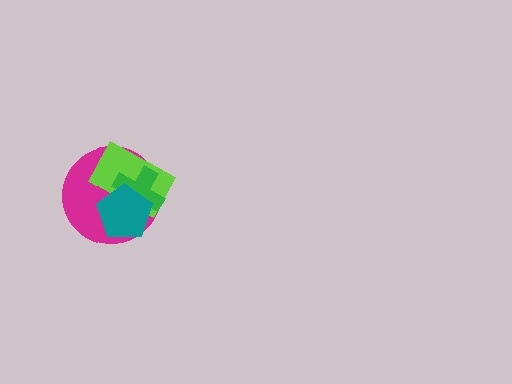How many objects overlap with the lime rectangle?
3 objects overlap with the lime rectangle.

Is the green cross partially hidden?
Yes, it is partially covered by another shape.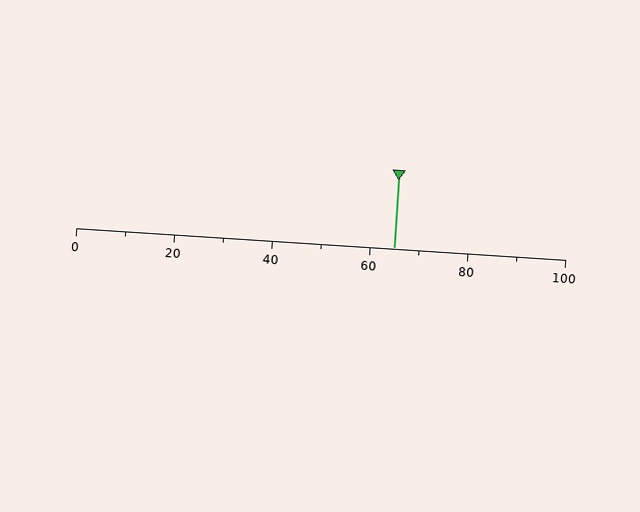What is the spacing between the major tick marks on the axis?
The major ticks are spaced 20 apart.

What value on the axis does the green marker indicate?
The marker indicates approximately 65.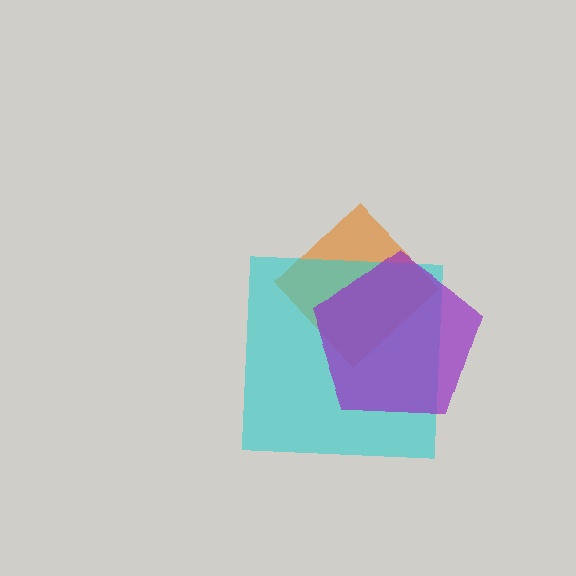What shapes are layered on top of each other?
The layered shapes are: an orange diamond, a cyan square, a purple pentagon.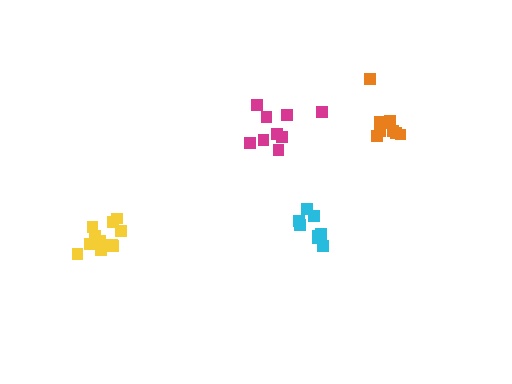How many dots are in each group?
Group 1: 9 dots, Group 2: 9 dots, Group 3: 11 dots, Group 4: 8 dots (37 total).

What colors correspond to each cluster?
The clusters are colored: magenta, orange, yellow, cyan.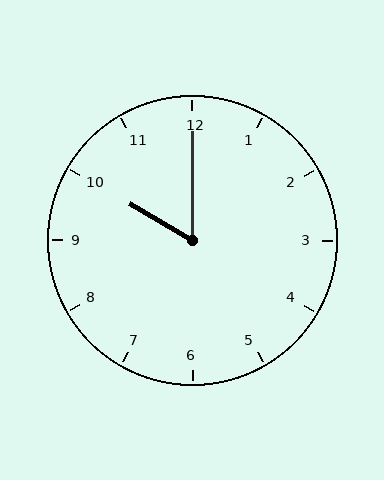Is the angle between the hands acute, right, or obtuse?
It is acute.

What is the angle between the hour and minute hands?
Approximately 60 degrees.